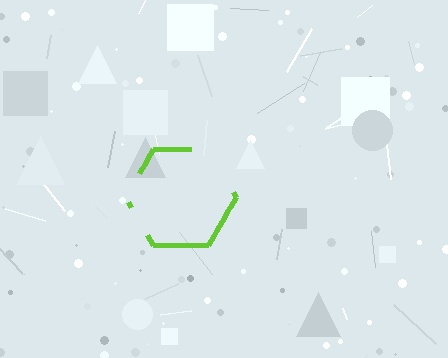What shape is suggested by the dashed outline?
The dashed outline suggests a hexagon.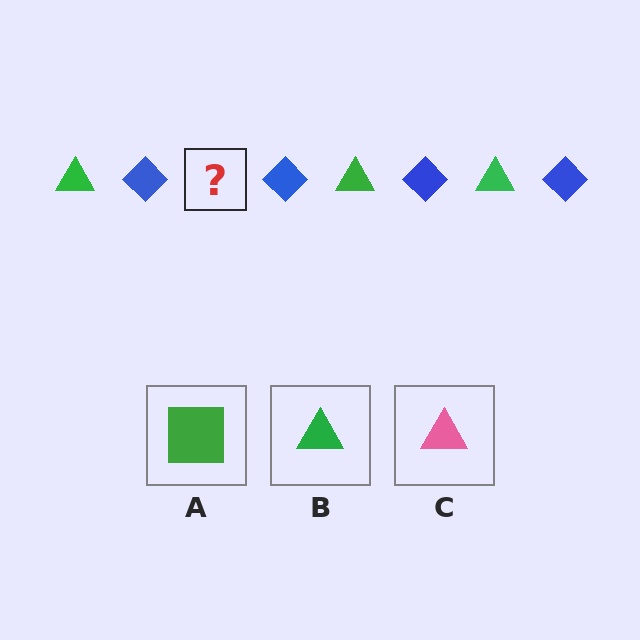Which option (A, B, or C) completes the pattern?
B.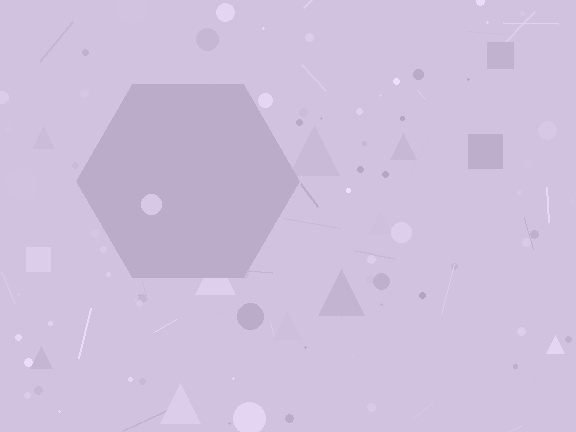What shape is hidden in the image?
A hexagon is hidden in the image.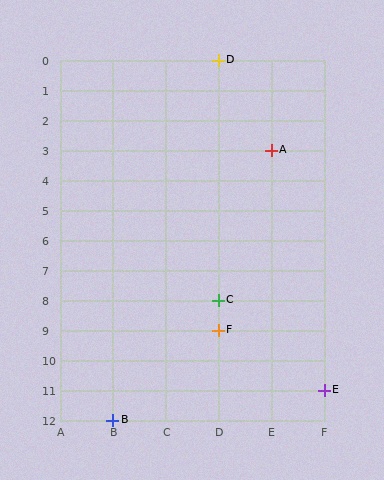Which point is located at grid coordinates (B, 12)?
Point B is at (B, 12).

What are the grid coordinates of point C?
Point C is at grid coordinates (D, 8).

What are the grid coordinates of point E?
Point E is at grid coordinates (F, 11).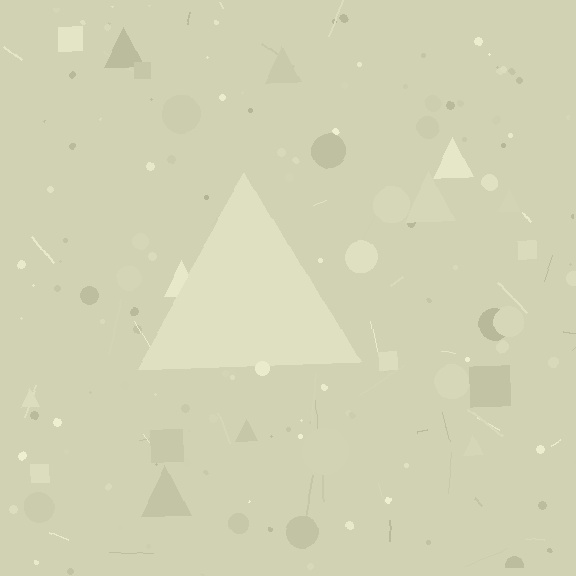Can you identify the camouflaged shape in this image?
The camouflaged shape is a triangle.